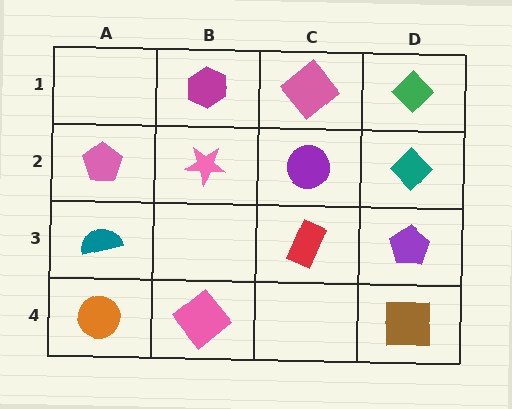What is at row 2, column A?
A pink pentagon.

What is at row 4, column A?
An orange circle.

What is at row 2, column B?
A pink star.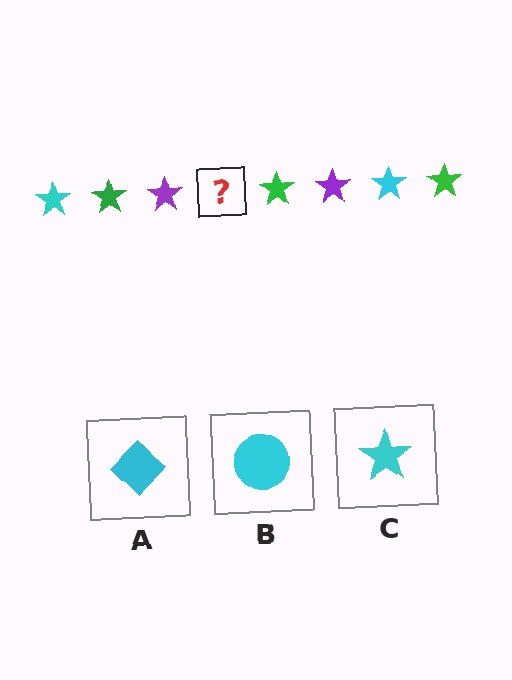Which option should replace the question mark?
Option C.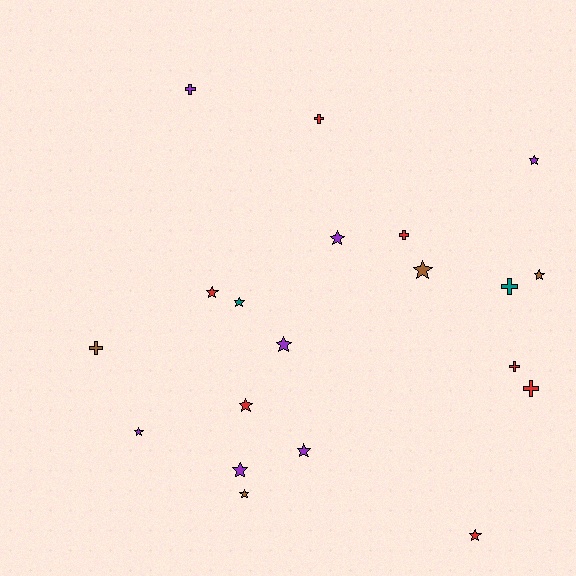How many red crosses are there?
There are 4 red crosses.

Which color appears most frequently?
Red, with 7 objects.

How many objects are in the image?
There are 20 objects.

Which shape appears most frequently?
Star, with 13 objects.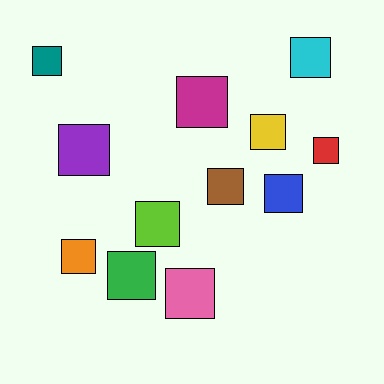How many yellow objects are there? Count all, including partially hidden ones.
There is 1 yellow object.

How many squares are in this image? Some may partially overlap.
There are 12 squares.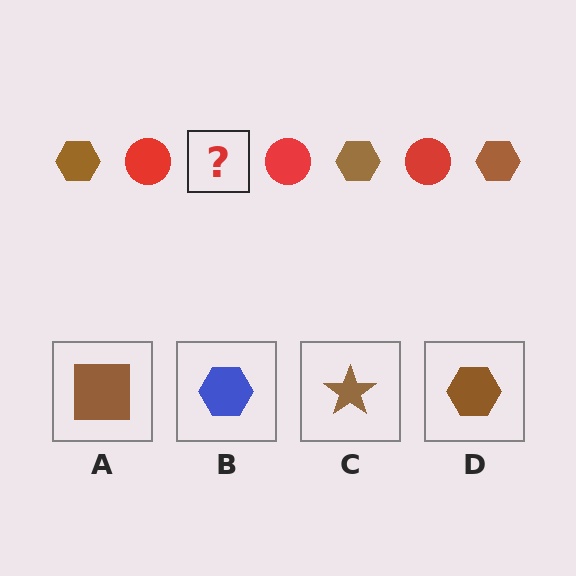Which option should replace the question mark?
Option D.